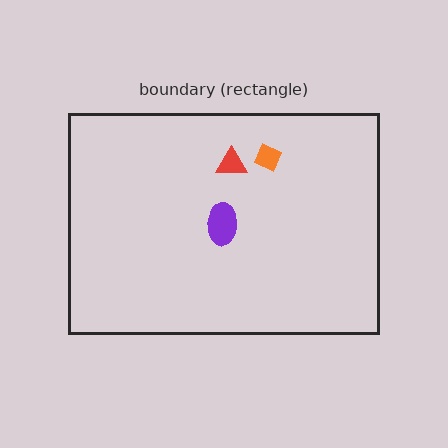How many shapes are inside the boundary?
3 inside, 0 outside.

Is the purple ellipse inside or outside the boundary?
Inside.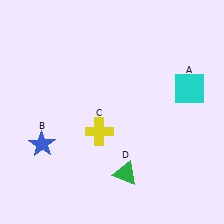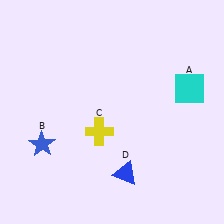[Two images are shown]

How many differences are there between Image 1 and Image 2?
There is 1 difference between the two images.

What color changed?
The triangle (D) changed from green in Image 1 to blue in Image 2.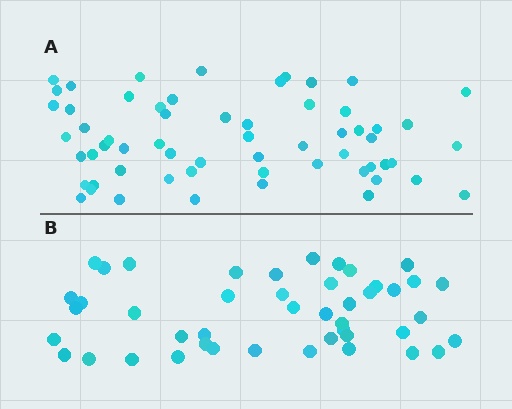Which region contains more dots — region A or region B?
Region A (the top region) has more dots.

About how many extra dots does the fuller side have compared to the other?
Region A has approximately 15 more dots than region B.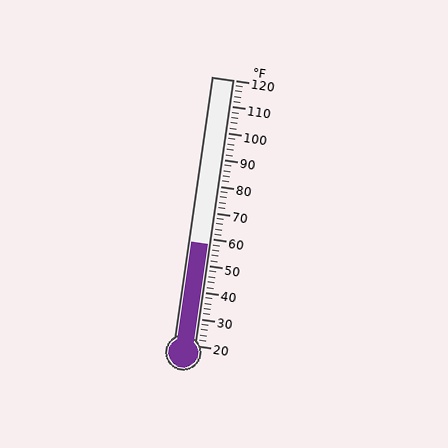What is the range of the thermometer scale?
The thermometer scale ranges from 20°F to 120°F.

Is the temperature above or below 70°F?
The temperature is below 70°F.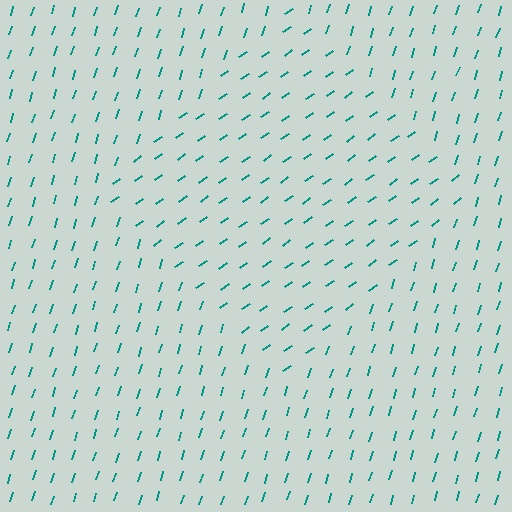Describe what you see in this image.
The image is filled with small teal line segments. A diamond region in the image has lines oriented differently from the surrounding lines, creating a visible texture boundary.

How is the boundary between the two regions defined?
The boundary is defined purely by a change in line orientation (approximately 38 degrees difference). All lines are the same color and thickness.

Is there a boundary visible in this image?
Yes, there is a texture boundary formed by a change in line orientation.